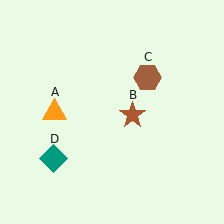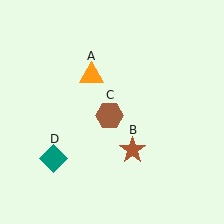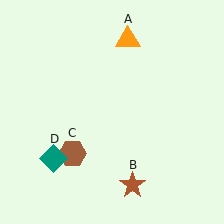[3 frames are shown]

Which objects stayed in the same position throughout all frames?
Teal diamond (object D) remained stationary.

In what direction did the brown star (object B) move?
The brown star (object B) moved down.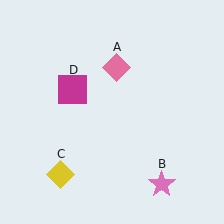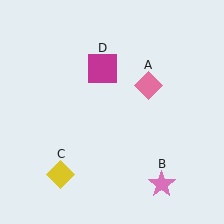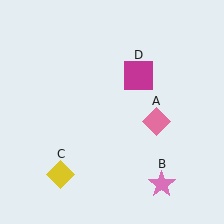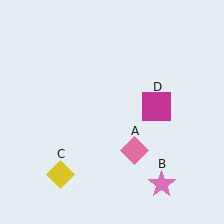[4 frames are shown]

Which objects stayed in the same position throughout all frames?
Pink star (object B) and yellow diamond (object C) remained stationary.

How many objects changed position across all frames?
2 objects changed position: pink diamond (object A), magenta square (object D).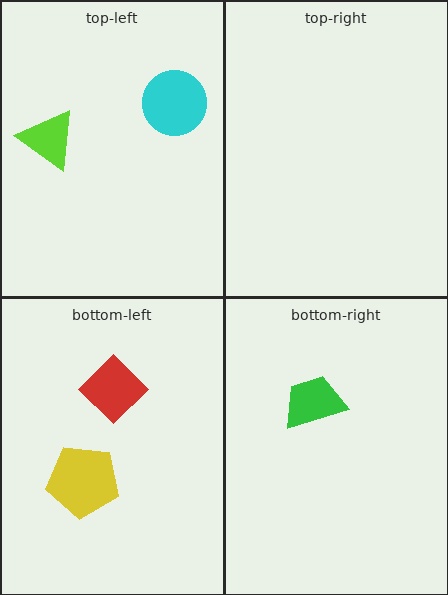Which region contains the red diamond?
The bottom-left region.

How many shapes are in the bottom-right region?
1.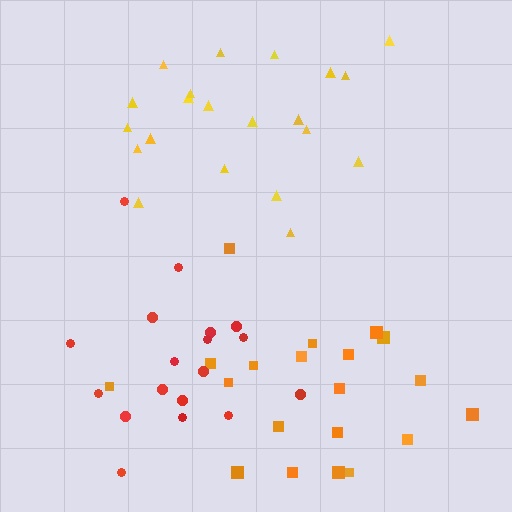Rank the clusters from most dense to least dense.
red, orange, yellow.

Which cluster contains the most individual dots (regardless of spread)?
Yellow (21).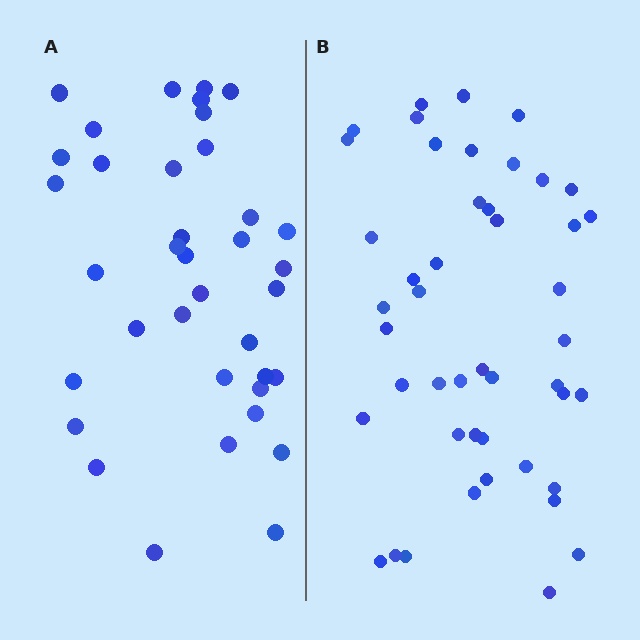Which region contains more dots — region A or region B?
Region B (the right region) has more dots.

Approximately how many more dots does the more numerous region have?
Region B has roughly 8 or so more dots than region A.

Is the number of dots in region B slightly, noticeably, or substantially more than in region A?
Region B has only slightly more — the two regions are fairly close. The ratio is roughly 1.2 to 1.